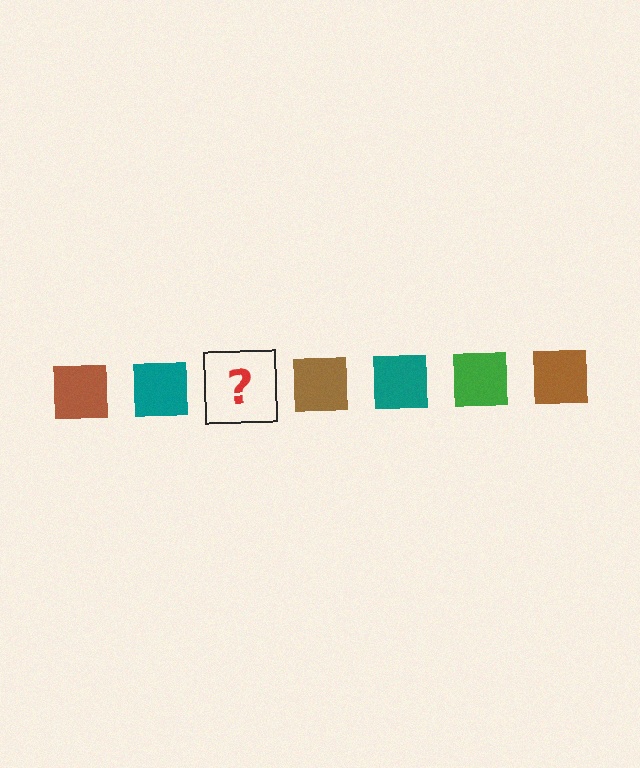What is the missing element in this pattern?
The missing element is a green square.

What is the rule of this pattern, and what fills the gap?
The rule is that the pattern cycles through brown, teal, green squares. The gap should be filled with a green square.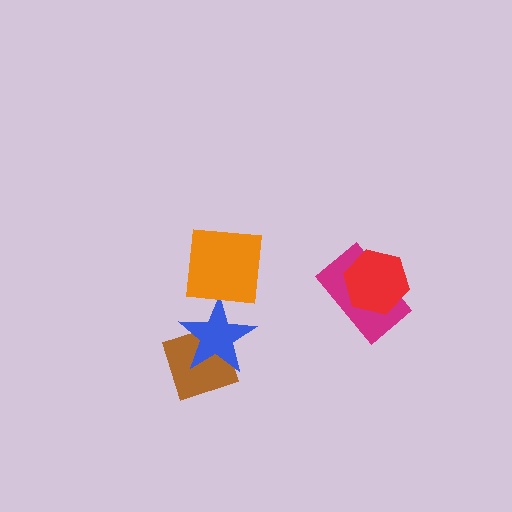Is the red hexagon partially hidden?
No, no other shape covers it.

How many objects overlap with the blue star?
1 object overlaps with the blue star.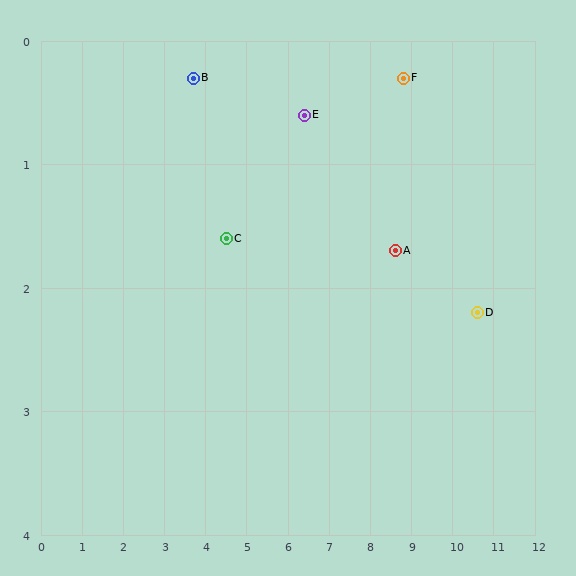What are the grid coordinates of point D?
Point D is at approximately (10.6, 2.2).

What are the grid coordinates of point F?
Point F is at approximately (8.8, 0.3).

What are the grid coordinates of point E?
Point E is at approximately (6.4, 0.6).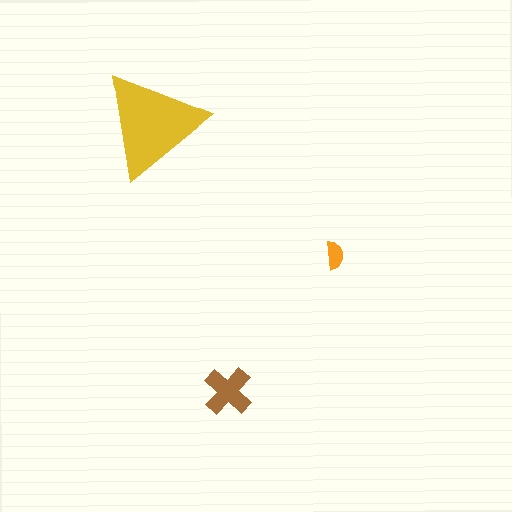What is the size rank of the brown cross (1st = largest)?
2nd.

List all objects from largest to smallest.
The yellow triangle, the brown cross, the orange semicircle.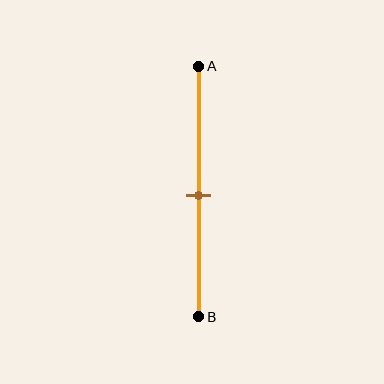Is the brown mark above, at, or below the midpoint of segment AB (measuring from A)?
The brown mark is approximately at the midpoint of segment AB.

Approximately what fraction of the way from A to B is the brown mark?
The brown mark is approximately 50% of the way from A to B.